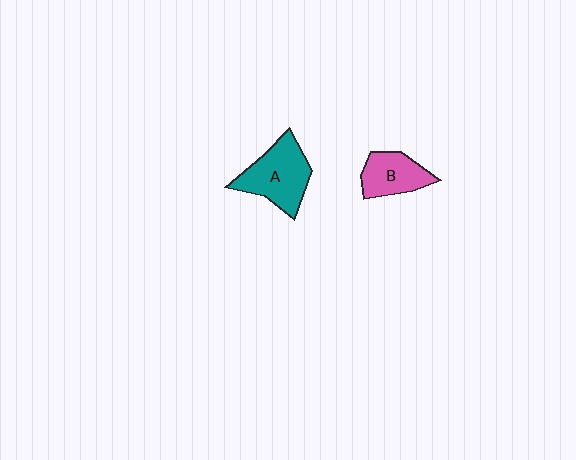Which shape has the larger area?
Shape A (teal).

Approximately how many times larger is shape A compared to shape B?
Approximately 1.5 times.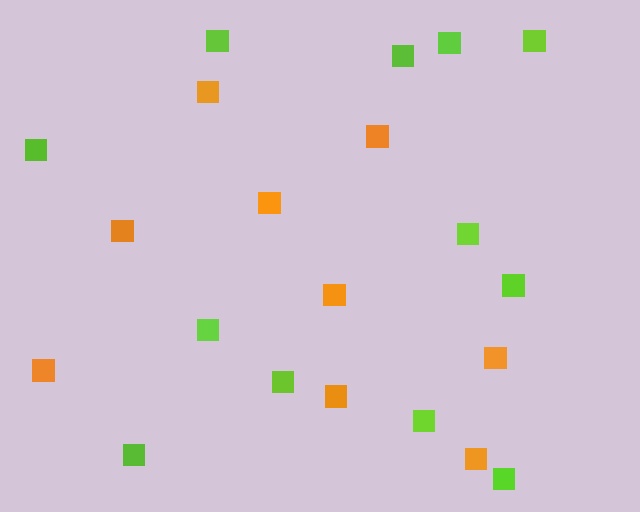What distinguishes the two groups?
There are 2 groups: one group of lime squares (12) and one group of orange squares (9).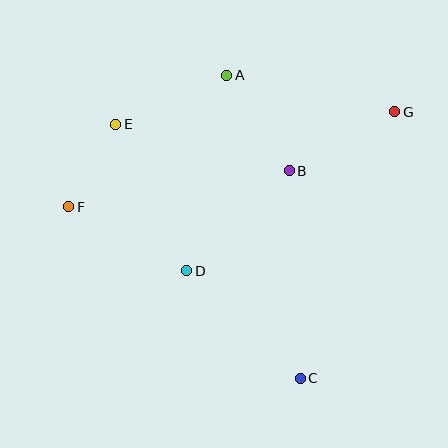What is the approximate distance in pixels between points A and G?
The distance between A and G is approximately 172 pixels.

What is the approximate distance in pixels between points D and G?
The distance between D and G is approximately 262 pixels.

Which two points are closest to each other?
Points E and F are closest to each other.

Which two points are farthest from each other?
Points F and G are farthest from each other.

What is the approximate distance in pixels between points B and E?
The distance between B and E is approximately 180 pixels.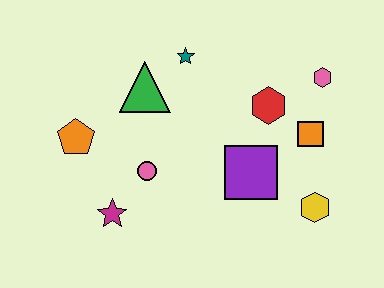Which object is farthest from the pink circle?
The pink hexagon is farthest from the pink circle.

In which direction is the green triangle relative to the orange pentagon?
The green triangle is to the right of the orange pentagon.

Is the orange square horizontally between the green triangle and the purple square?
No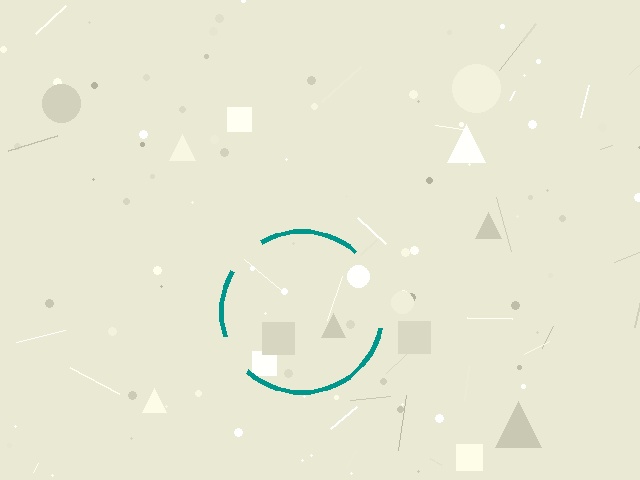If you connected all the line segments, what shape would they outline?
They would outline a circle.